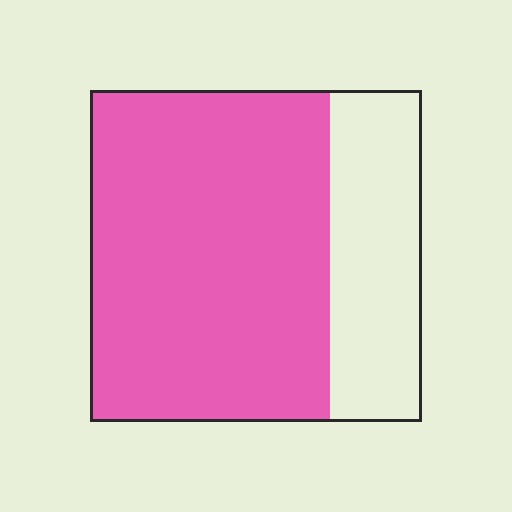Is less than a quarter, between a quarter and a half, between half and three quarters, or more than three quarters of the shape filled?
Between half and three quarters.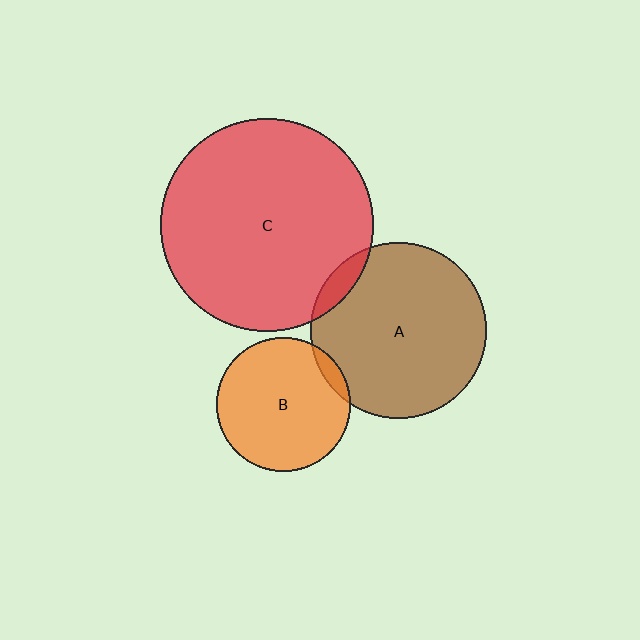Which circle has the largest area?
Circle C (red).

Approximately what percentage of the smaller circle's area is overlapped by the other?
Approximately 5%.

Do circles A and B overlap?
Yes.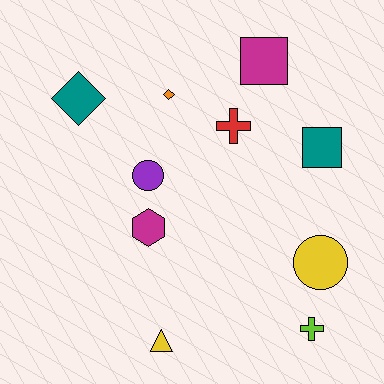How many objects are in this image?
There are 10 objects.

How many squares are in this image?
There are 2 squares.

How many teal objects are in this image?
There are 2 teal objects.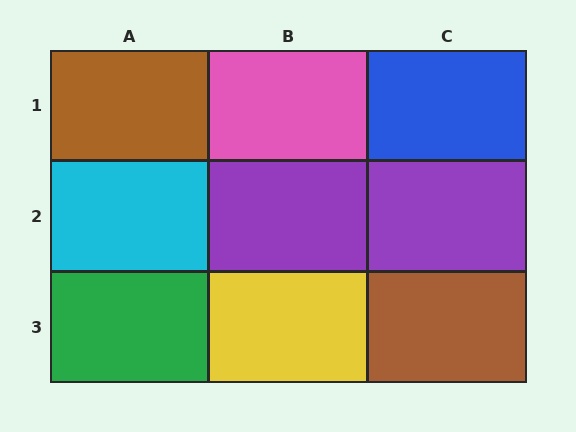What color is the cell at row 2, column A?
Cyan.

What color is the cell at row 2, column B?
Purple.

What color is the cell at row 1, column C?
Blue.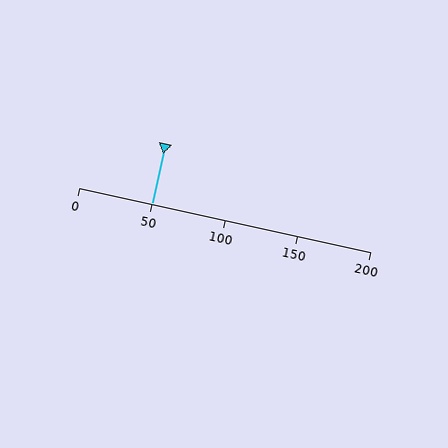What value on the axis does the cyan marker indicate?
The marker indicates approximately 50.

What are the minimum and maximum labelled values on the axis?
The axis runs from 0 to 200.